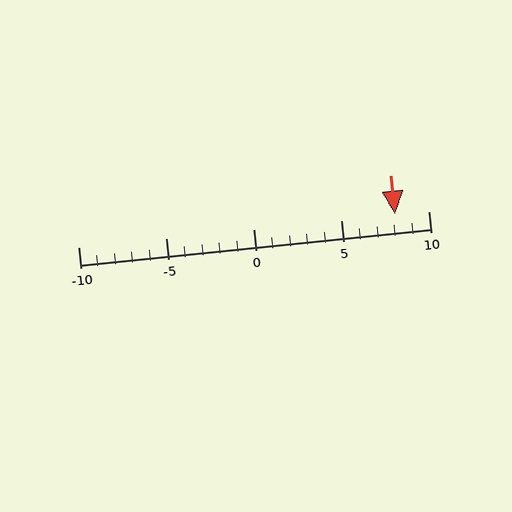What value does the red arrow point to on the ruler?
The red arrow points to approximately 8.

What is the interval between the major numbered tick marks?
The major tick marks are spaced 5 units apart.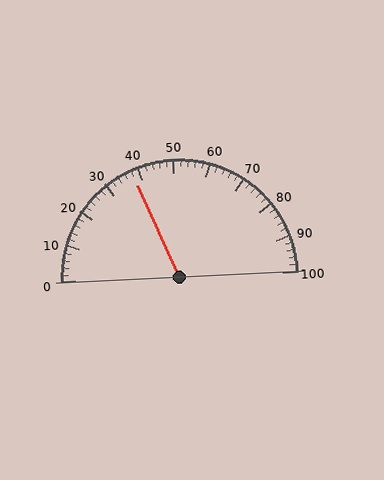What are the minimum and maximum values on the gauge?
The gauge ranges from 0 to 100.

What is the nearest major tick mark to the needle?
The nearest major tick mark is 40.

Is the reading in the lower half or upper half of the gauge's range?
The reading is in the lower half of the range (0 to 100).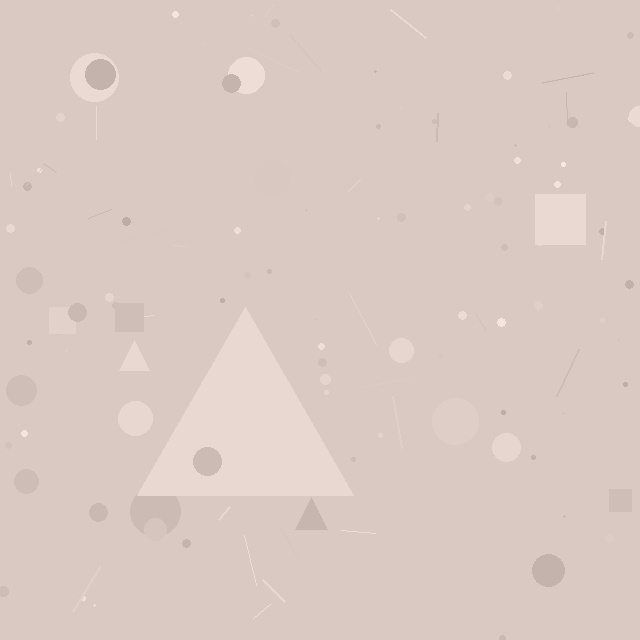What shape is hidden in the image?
A triangle is hidden in the image.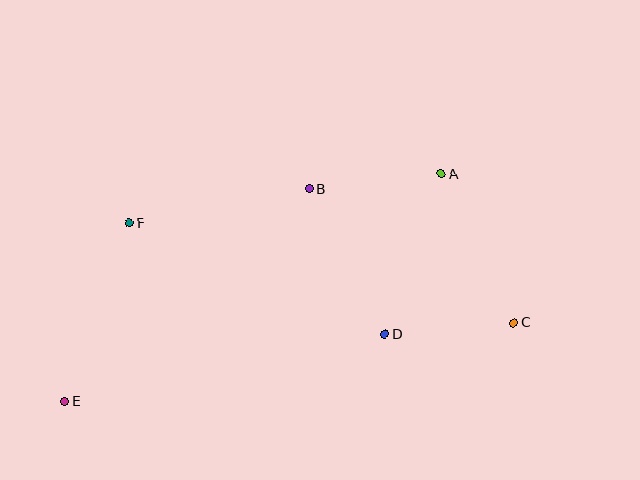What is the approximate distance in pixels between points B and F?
The distance between B and F is approximately 183 pixels.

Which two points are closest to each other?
Points C and D are closest to each other.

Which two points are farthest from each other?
Points C and E are farthest from each other.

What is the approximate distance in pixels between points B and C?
The distance between B and C is approximately 244 pixels.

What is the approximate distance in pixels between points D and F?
The distance between D and F is approximately 279 pixels.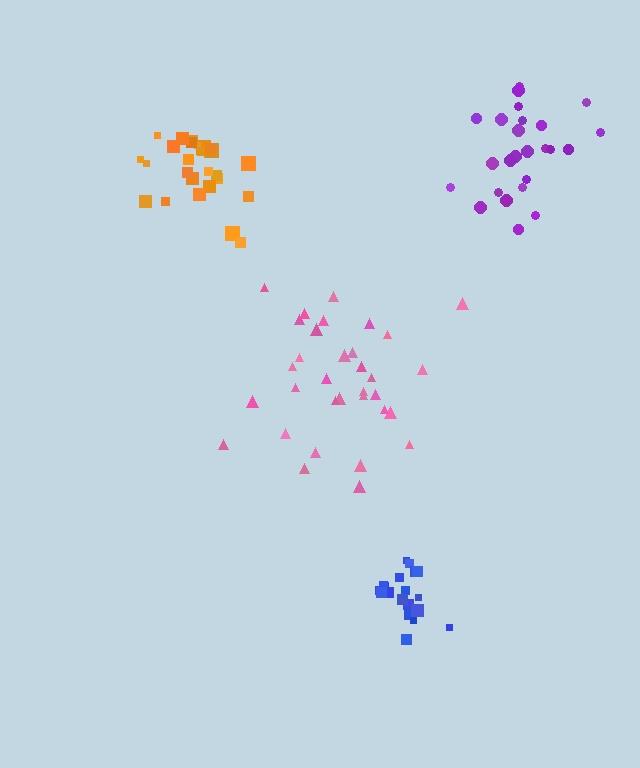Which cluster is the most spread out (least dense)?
Pink.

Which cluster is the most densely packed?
Blue.